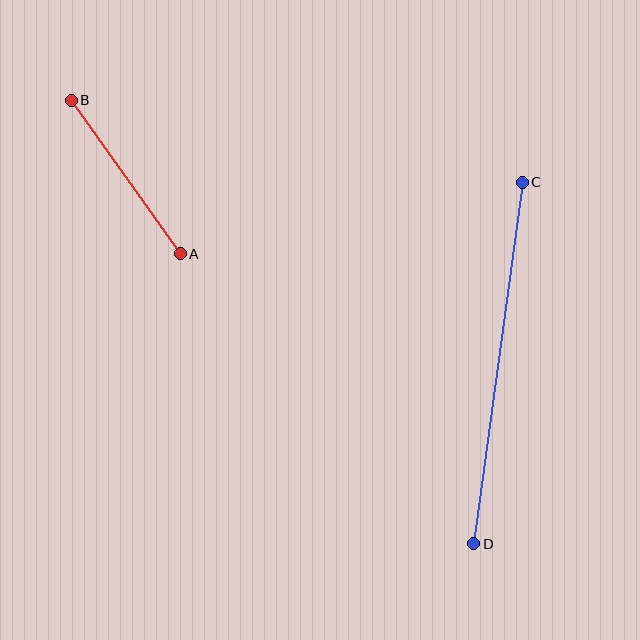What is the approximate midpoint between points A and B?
The midpoint is at approximately (126, 177) pixels.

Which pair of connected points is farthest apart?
Points C and D are farthest apart.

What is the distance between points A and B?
The distance is approximately 188 pixels.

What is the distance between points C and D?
The distance is approximately 365 pixels.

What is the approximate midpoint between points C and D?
The midpoint is at approximately (498, 363) pixels.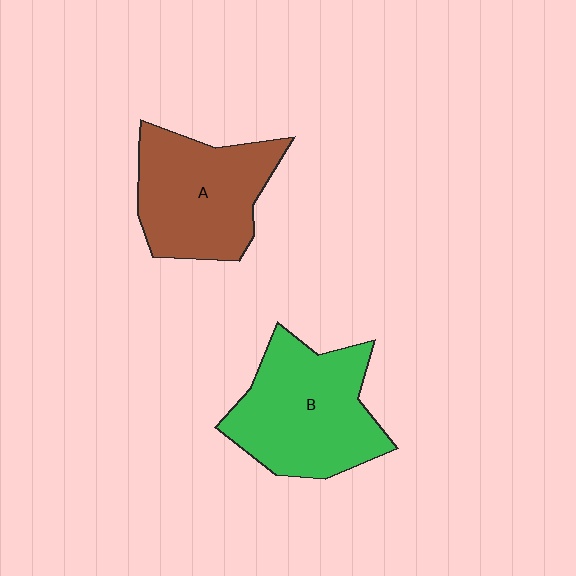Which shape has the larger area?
Shape B (green).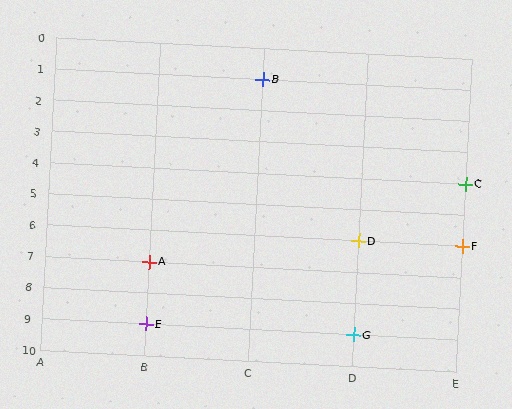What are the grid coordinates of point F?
Point F is at grid coordinates (E, 6).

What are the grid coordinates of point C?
Point C is at grid coordinates (E, 4).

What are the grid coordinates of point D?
Point D is at grid coordinates (D, 6).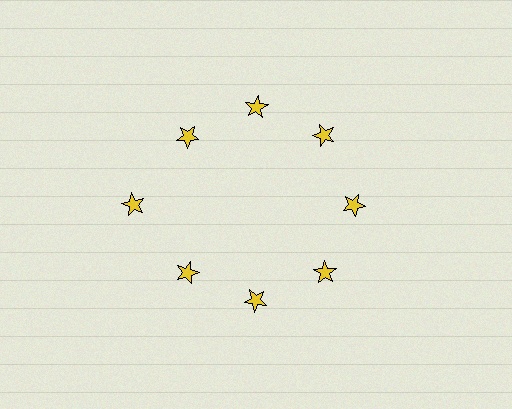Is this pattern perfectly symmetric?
No. The 8 yellow stars are arranged in a ring, but one element near the 9 o'clock position is pushed outward from the center, breaking the 8-fold rotational symmetry.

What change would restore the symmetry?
The symmetry would be restored by moving it inward, back onto the ring so that all 8 stars sit at equal angles and equal distance from the center.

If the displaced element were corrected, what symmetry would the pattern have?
It would have 8-fold rotational symmetry — the pattern would map onto itself every 45 degrees.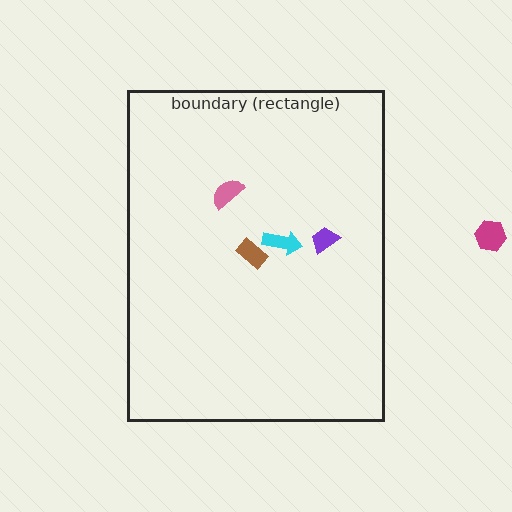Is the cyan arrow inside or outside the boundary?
Inside.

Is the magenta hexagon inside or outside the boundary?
Outside.